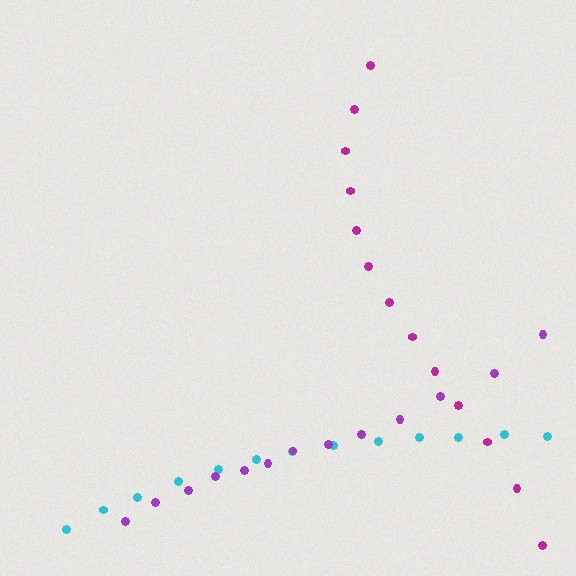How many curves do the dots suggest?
There are 3 distinct paths.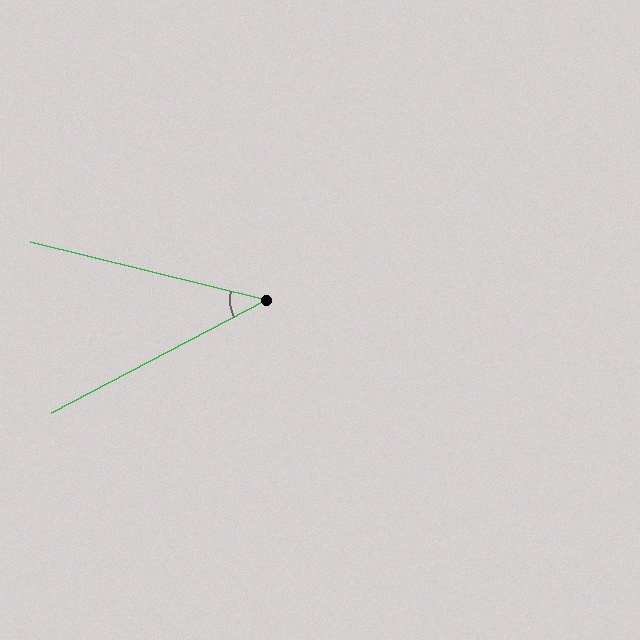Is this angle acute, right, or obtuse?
It is acute.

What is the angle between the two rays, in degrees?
Approximately 42 degrees.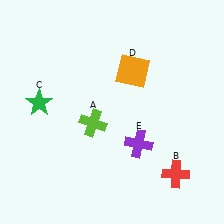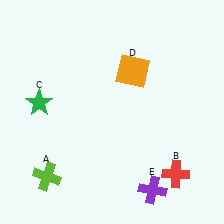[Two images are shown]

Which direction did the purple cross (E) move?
The purple cross (E) moved down.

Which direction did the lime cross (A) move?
The lime cross (A) moved down.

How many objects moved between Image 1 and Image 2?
2 objects moved between the two images.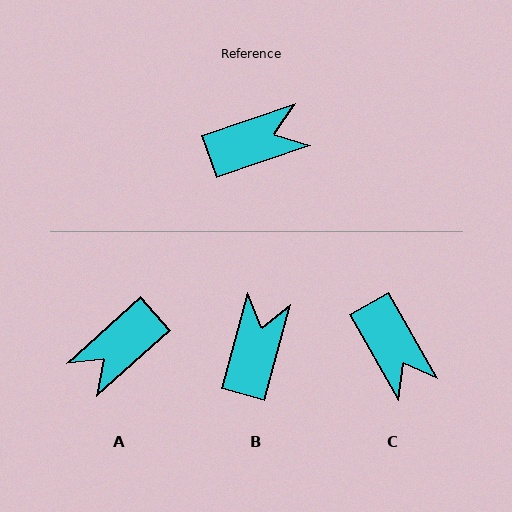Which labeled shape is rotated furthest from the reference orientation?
A, about 157 degrees away.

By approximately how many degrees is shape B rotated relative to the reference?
Approximately 56 degrees counter-clockwise.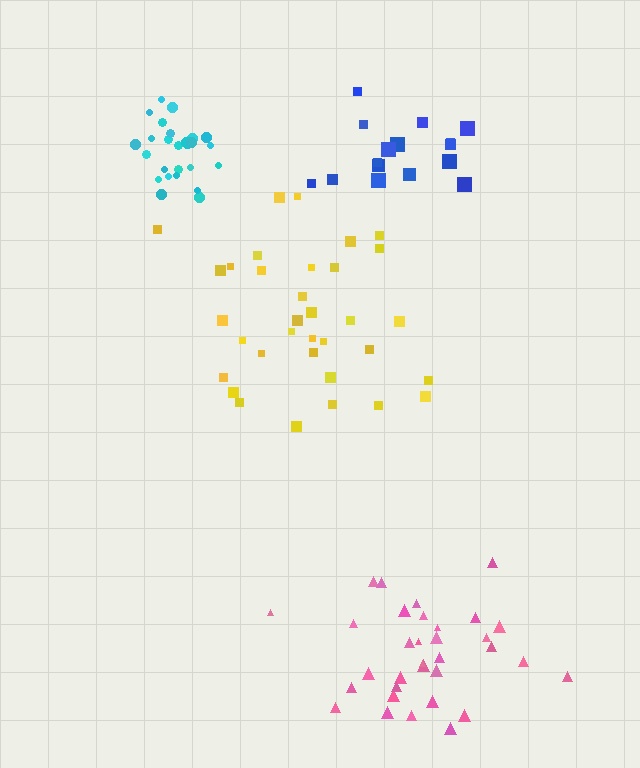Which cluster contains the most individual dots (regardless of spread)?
Yellow (34).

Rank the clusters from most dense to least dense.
cyan, pink, blue, yellow.